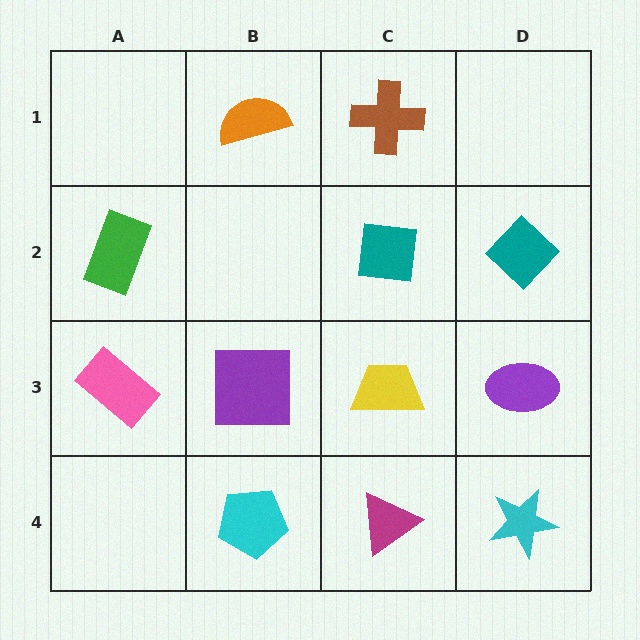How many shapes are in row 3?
4 shapes.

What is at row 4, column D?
A cyan star.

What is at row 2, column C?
A teal square.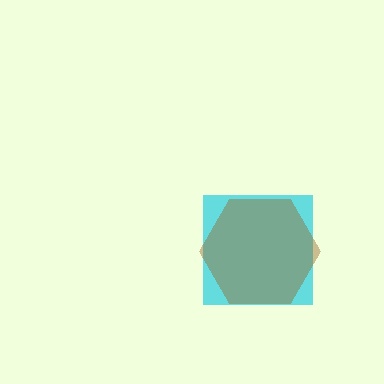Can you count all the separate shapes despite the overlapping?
Yes, there are 2 separate shapes.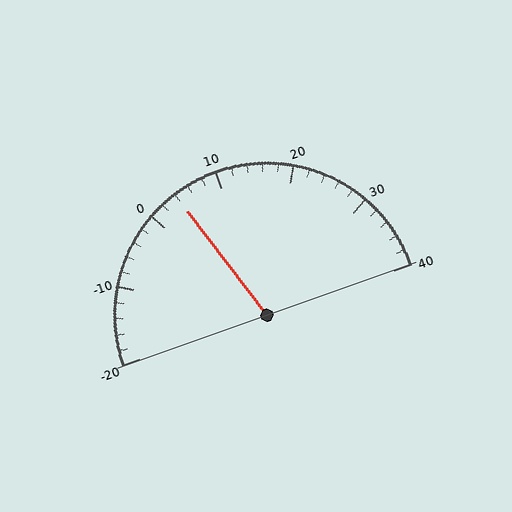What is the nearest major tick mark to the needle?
The nearest major tick mark is 0.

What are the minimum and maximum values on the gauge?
The gauge ranges from -20 to 40.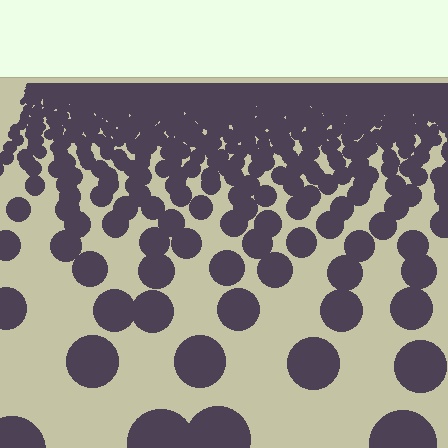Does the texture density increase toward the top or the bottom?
Density increases toward the top.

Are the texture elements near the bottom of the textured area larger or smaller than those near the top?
Larger. Near the bottom, elements are closer to the viewer and appear at a bigger on-screen size.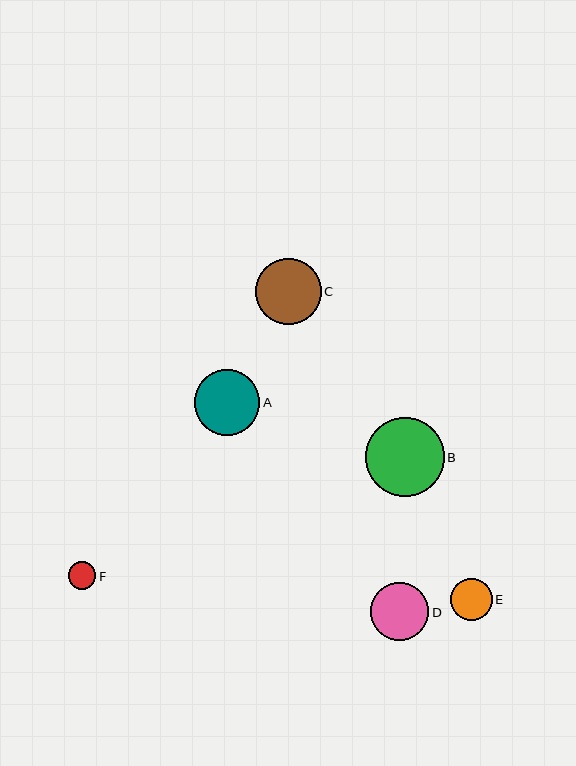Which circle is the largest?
Circle B is the largest with a size of approximately 79 pixels.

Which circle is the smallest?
Circle F is the smallest with a size of approximately 27 pixels.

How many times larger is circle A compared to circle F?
Circle A is approximately 2.4 times the size of circle F.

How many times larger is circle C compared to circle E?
Circle C is approximately 1.6 times the size of circle E.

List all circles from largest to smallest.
From largest to smallest: B, C, A, D, E, F.